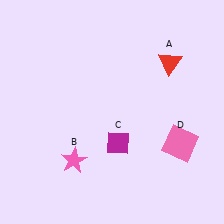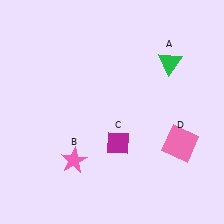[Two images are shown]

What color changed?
The triangle (A) changed from red in Image 1 to green in Image 2.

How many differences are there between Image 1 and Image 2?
There is 1 difference between the two images.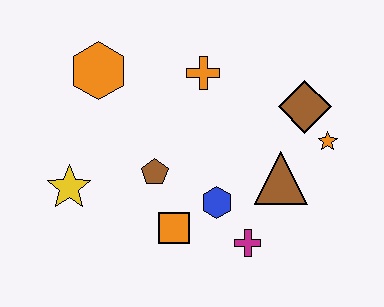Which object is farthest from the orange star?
The yellow star is farthest from the orange star.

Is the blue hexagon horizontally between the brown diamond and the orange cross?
Yes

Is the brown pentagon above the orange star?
No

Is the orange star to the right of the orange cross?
Yes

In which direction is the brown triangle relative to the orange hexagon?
The brown triangle is to the right of the orange hexagon.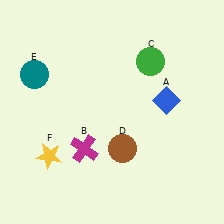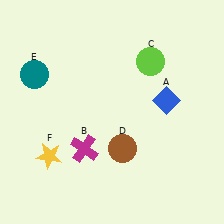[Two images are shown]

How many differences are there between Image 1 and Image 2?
There is 1 difference between the two images.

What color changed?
The circle (C) changed from green in Image 1 to lime in Image 2.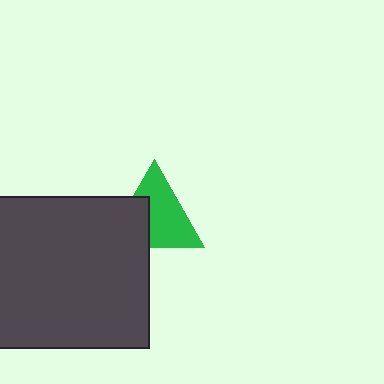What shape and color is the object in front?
The object in front is a dark gray square.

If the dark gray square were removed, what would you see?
You would see the complete green triangle.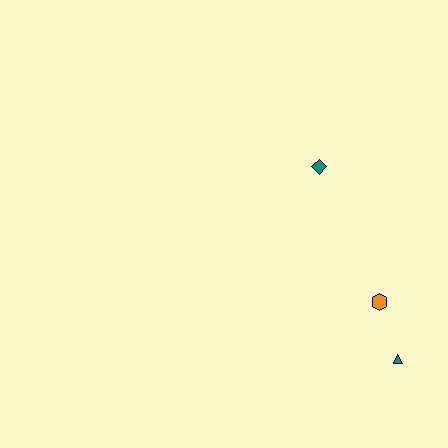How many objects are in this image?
There are 3 objects.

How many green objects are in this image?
There are no green objects.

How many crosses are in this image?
There are no crosses.